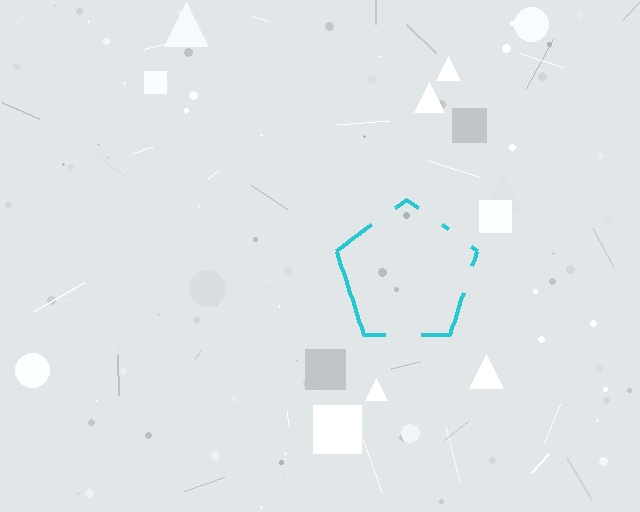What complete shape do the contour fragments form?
The contour fragments form a pentagon.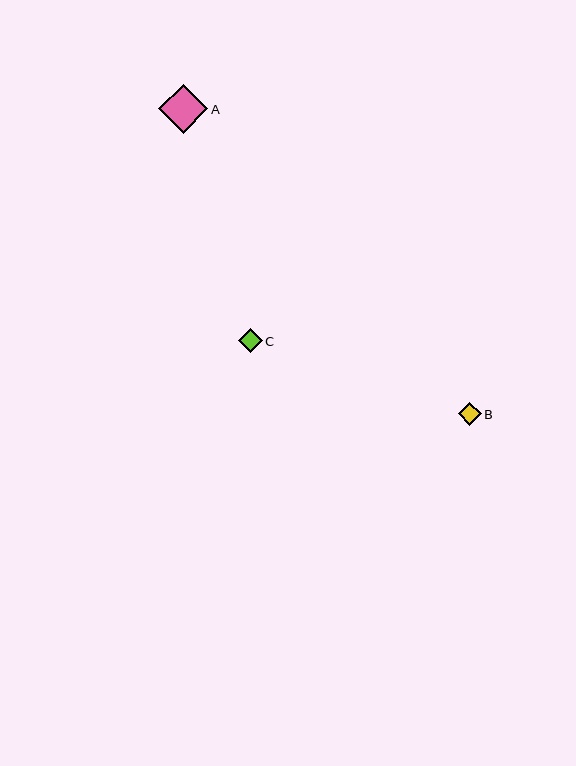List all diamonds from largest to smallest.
From largest to smallest: A, C, B.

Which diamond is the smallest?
Diamond B is the smallest with a size of approximately 23 pixels.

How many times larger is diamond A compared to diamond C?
Diamond A is approximately 2.1 times the size of diamond C.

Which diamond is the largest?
Diamond A is the largest with a size of approximately 49 pixels.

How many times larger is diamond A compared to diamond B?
Diamond A is approximately 2.2 times the size of diamond B.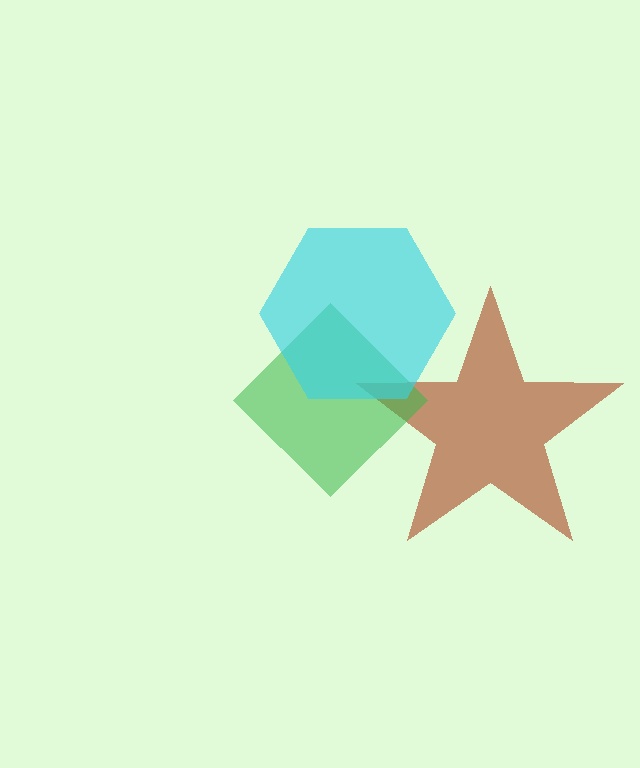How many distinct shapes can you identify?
There are 3 distinct shapes: a brown star, a green diamond, a cyan hexagon.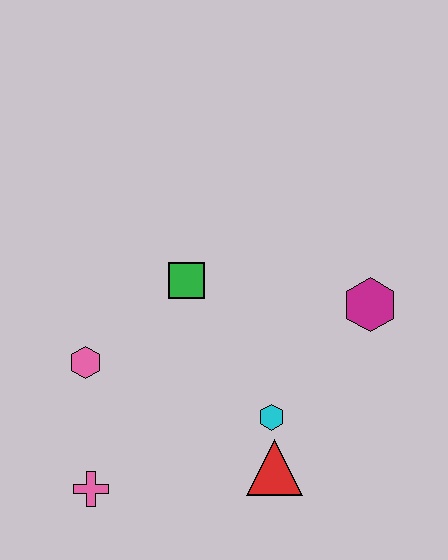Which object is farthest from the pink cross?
The magenta hexagon is farthest from the pink cross.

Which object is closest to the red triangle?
The cyan hexagon is closest to the red triangle.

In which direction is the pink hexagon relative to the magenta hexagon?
The pink hexagon is to the left of the magenta hexagon.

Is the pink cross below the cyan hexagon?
Yes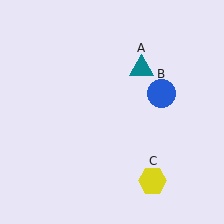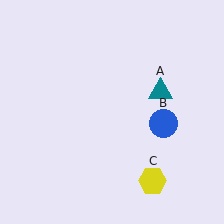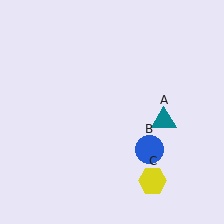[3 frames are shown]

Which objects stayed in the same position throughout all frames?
Yellow hexagon (object C) remained stationary.